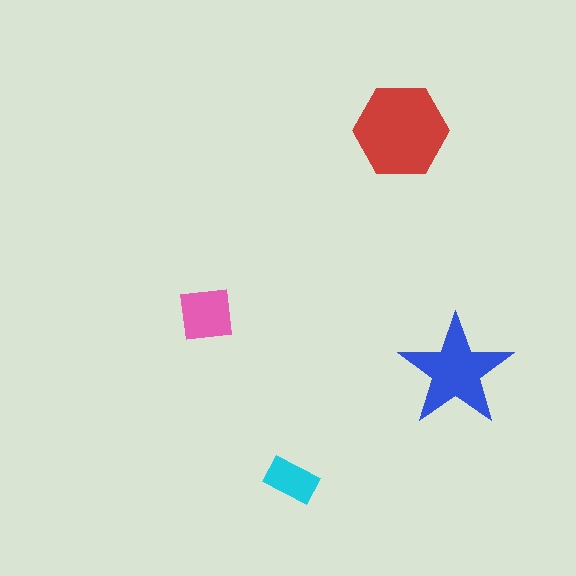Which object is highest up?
The red hexagon is topmost.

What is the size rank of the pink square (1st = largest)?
3rd.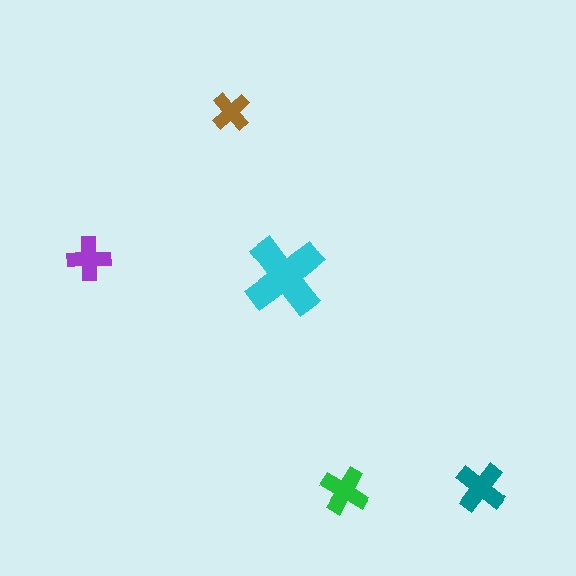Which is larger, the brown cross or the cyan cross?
The cyan one.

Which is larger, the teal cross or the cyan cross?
The cyan one.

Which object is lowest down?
The green cross is bottommost.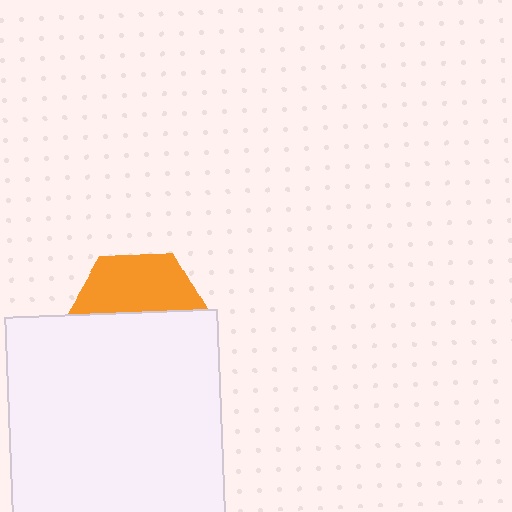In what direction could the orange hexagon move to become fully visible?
The orange hexagon could move up. That would shift it out from behind the white square entirely.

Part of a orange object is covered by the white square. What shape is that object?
It is a hexagon.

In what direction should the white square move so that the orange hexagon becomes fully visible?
The white square should move down. That is the shortest direction to clear the overlap and leave the orange hexagon fully visible.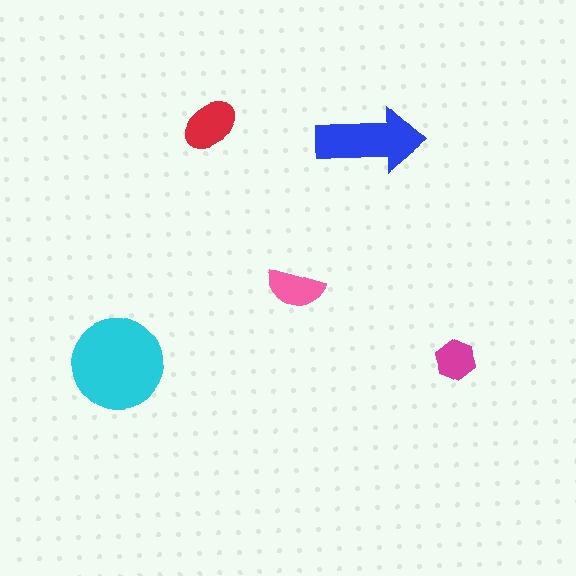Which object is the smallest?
The magenta hexagon.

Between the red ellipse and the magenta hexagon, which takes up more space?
The red ellipse.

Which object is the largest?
The cyan circle.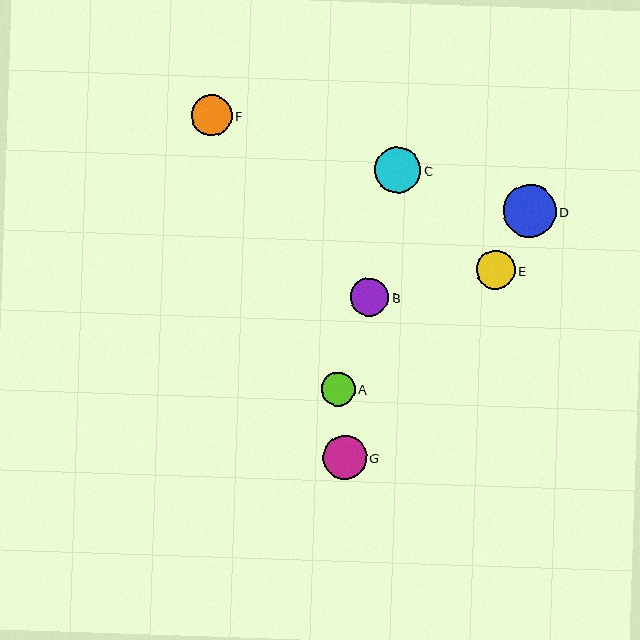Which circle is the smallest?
Circle A is the smallest with a size of approximately 34 pixels.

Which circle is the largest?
Circle D is the largest with a size of approximately 53 pixels.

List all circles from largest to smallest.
From largest to smallest: D, C, G, F, E, B, A.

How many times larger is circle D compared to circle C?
Circle D is approximately 1.1 times the size of circle C.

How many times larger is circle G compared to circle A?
Circle G is approximately 1.3 times the size of circle A.